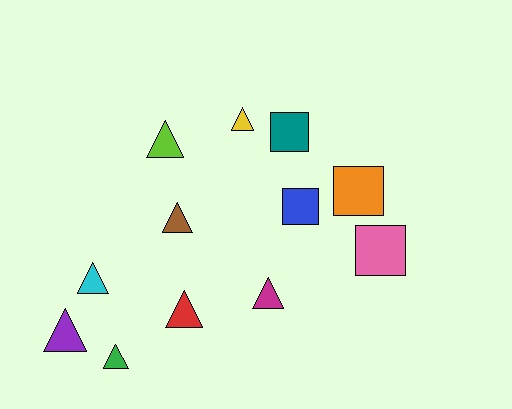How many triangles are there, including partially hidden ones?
There are 8 triangles.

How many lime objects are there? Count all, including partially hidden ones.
There is 1 lime object.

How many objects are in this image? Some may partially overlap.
There are 12 objects.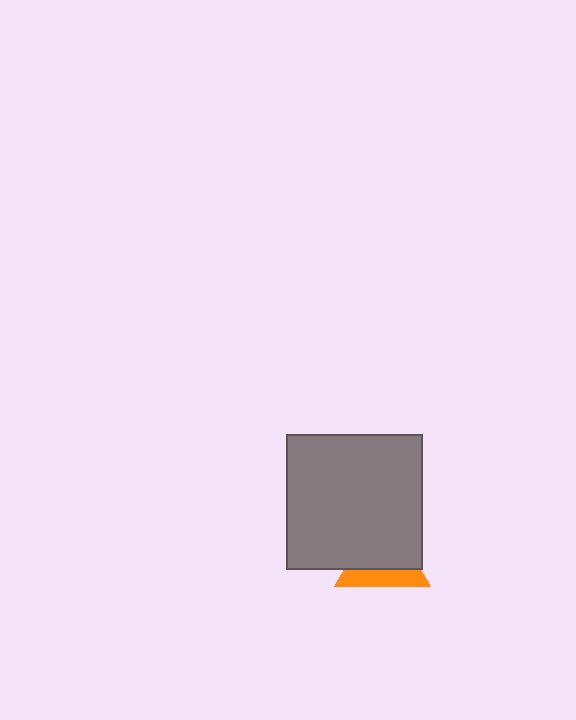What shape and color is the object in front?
The object in front is a gray square.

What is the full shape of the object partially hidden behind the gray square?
The partially hidden object is an orange triangle.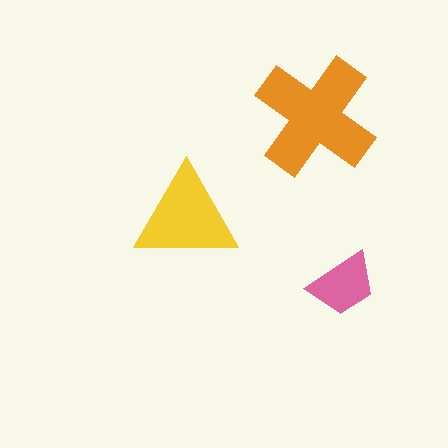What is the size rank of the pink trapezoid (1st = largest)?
3rd.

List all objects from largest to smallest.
The orange cross, the yellow triangle, the pink trapezoid.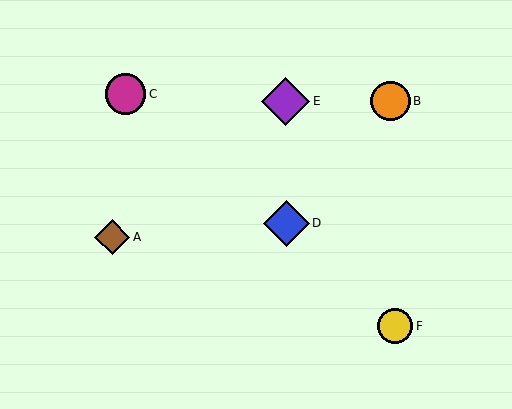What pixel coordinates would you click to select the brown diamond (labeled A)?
Click at (112, 237) to select the brown diamond A.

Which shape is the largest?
The purple diamond (labeled E) is the largest.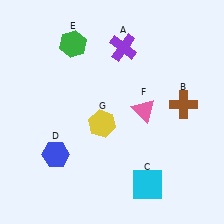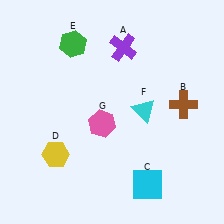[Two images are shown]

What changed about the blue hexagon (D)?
In Image 1, D is blue. In Image 2, it changed to yellow.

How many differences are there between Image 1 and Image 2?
There are 3 differences between the two images.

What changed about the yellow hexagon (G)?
In Image 1, G is yellow. In Image 2, it changed to pink.